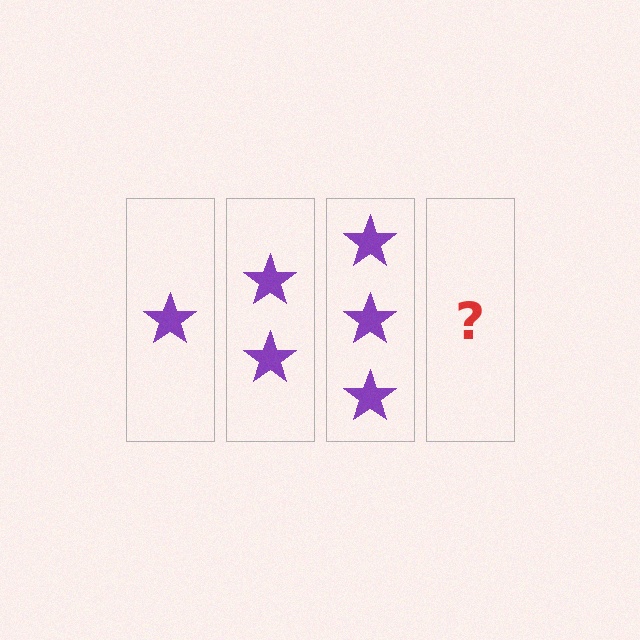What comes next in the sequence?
The next element should be 4 stars.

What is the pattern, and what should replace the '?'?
The pattern is that each step adds one more star. The '?' should be 4 stars.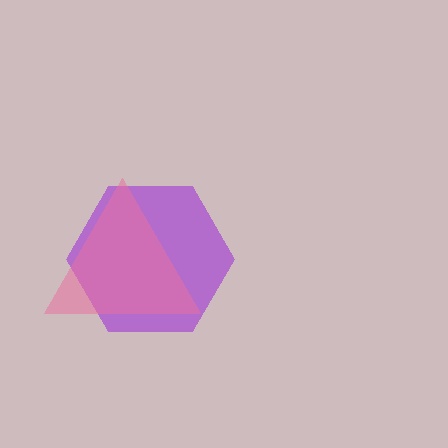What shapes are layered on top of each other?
The layered shapes are: a purple hexagon, a pink triangle.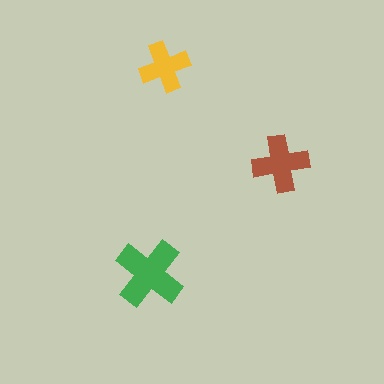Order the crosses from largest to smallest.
the green one, the brown one, the yellow one.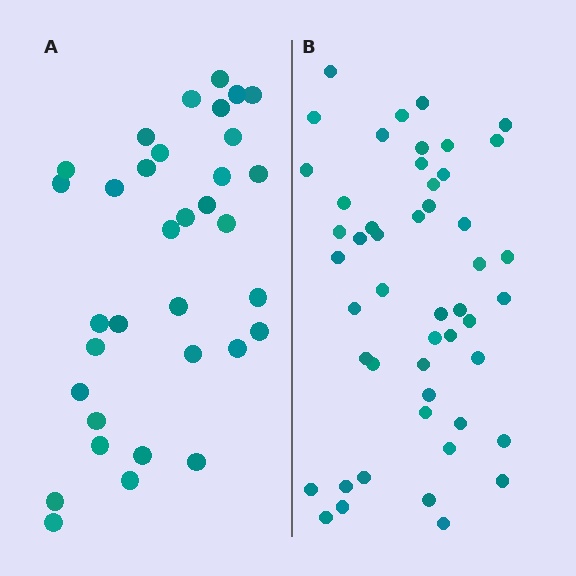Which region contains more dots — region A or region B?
Region B (the right region) has more dots.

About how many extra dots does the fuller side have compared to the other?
Region B has approximately 15 more dots than region A.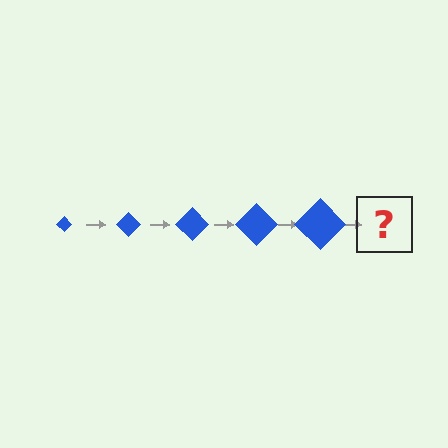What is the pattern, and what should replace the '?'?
The pattern is that the diamond gets progressively larger each step. The '?' should be a blue diamond, larger than the previous one.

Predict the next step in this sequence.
The next step is a blue diamond, larger than the previous one.